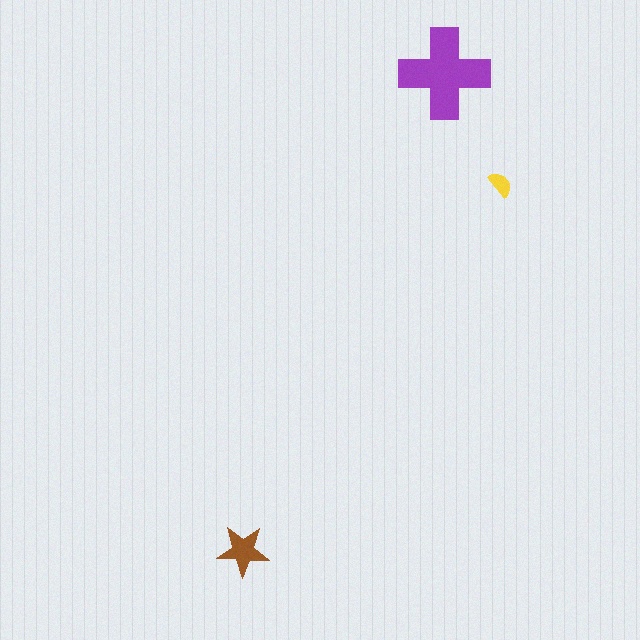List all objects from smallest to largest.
The yellow semicircle, the brown star, the purple cross.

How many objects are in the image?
There are 3 objects in the image.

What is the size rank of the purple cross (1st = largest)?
1st.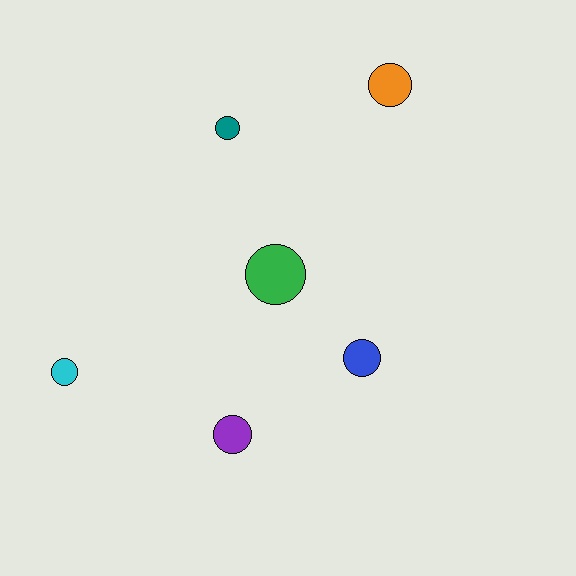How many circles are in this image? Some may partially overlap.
There are 6 circles.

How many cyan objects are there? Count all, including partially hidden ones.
There is 1 cyan object.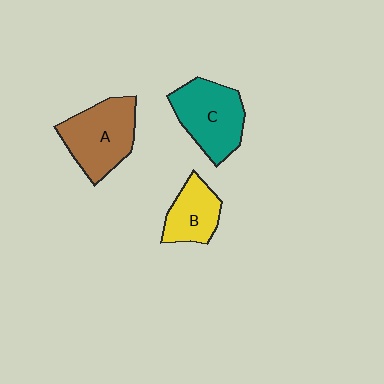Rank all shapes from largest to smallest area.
From largest to smallest: A (brown), C (teal), B (yellow).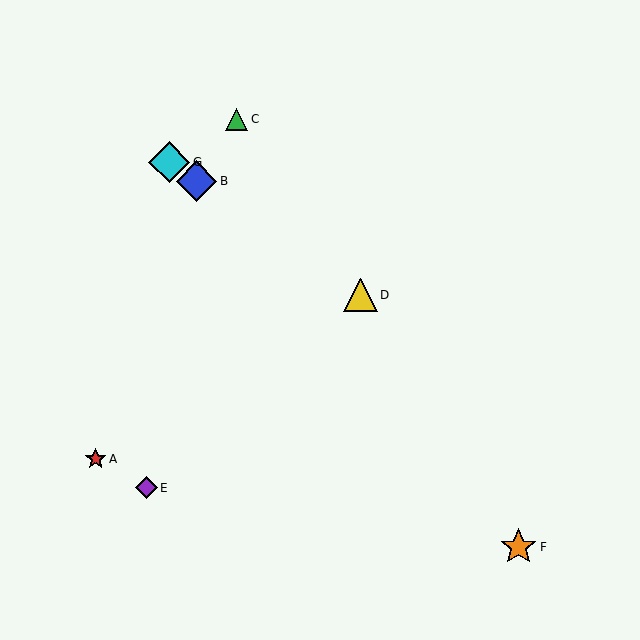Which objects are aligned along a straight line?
Objects B, D, G are aligned along a straight line.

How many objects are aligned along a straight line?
3 objects (B, D, G) are aligned along a straight line.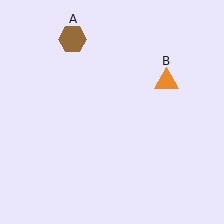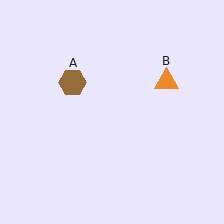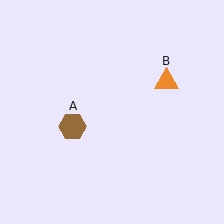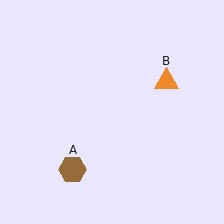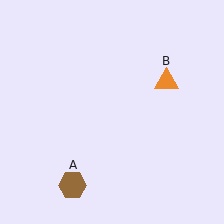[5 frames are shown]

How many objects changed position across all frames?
1 object changed position: brown hexagon (object A).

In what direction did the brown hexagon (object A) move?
The brown hexagon (object A) moved down.